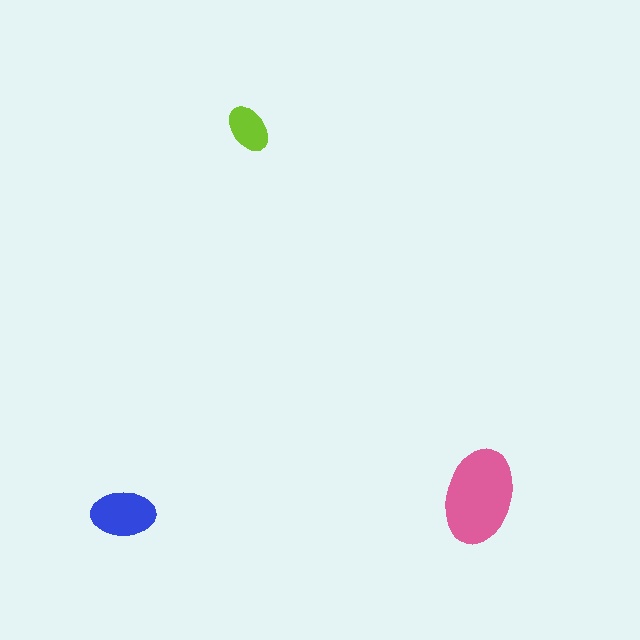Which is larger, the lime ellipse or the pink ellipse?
The pink one.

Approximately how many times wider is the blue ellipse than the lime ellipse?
About 1.5 times wider.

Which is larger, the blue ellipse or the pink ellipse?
The pink one.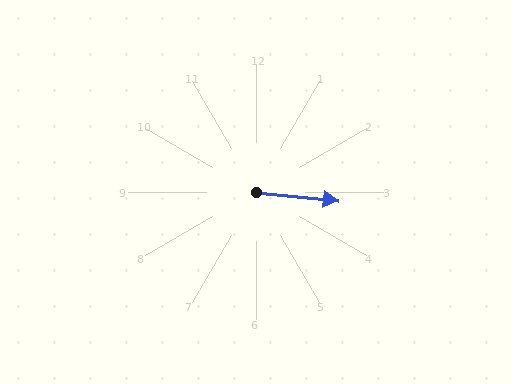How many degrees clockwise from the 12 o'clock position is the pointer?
Approximately 96 degrees.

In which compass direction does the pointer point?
East.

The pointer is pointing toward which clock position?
Roughly 3 o'clock.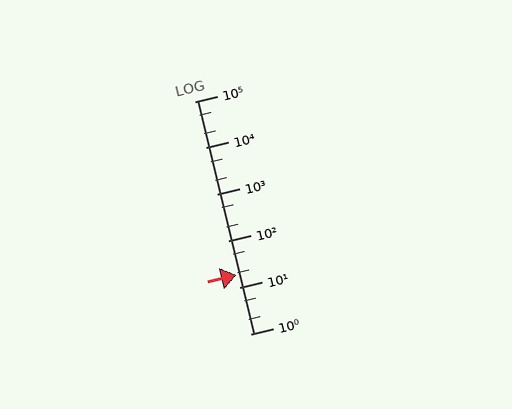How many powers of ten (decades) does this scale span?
The scale spans 5 decades, from 1 to 100000.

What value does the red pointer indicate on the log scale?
The pointer indicates approximately 18.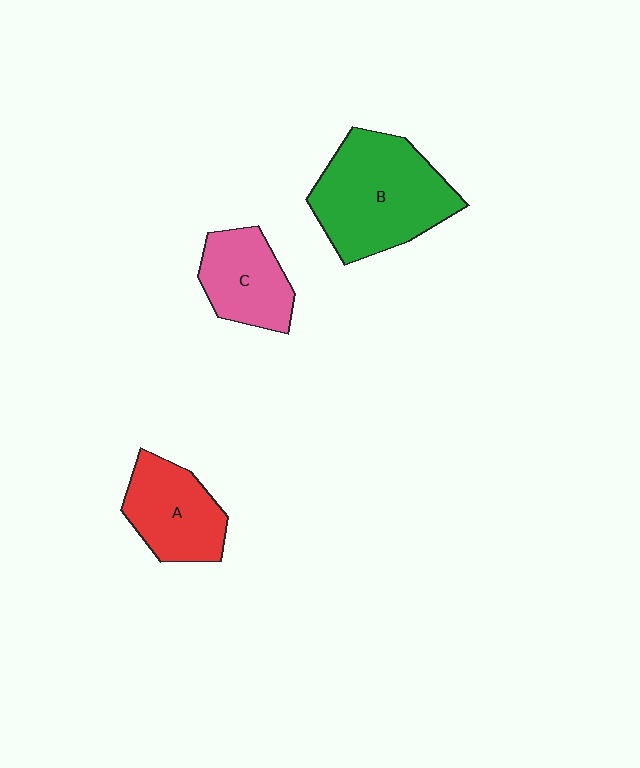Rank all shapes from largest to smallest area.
From largest to smallest: B (green), A (red), C (pink).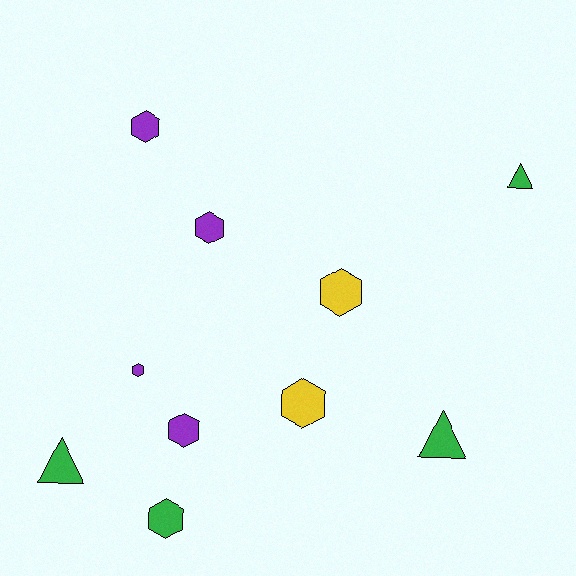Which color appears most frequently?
Green, with 4 objects.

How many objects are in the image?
There are 10 objects.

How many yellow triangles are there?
There are no yellow triangles.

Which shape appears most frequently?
Hexagon, with 7 objects.